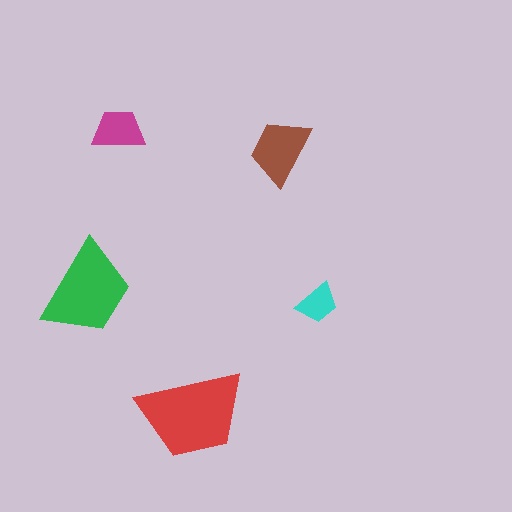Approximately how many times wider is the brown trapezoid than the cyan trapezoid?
About 1.5 times wider.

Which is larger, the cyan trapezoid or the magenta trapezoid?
The magenta one.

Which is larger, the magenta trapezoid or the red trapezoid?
The red one.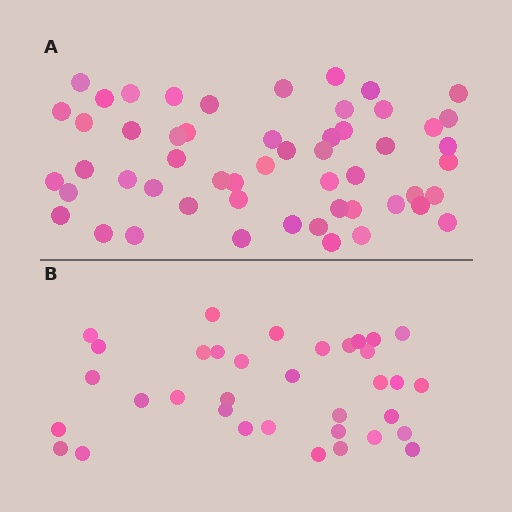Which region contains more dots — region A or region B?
Region A (the top region) has more dots.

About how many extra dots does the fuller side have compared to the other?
Region A has approximately 20 more dots than region B.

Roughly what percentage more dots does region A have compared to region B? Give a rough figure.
About 55% more.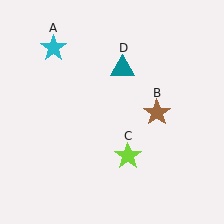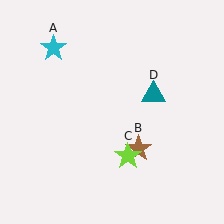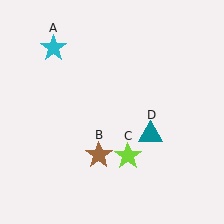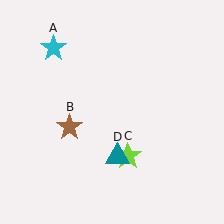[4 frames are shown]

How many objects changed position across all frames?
2 objects changed position: brown star (object B), teal triangle (object D).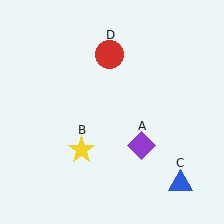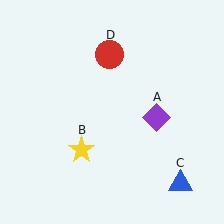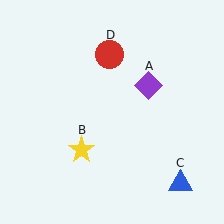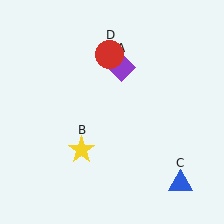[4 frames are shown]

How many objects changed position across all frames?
1 object changed position: purple diamond (object A).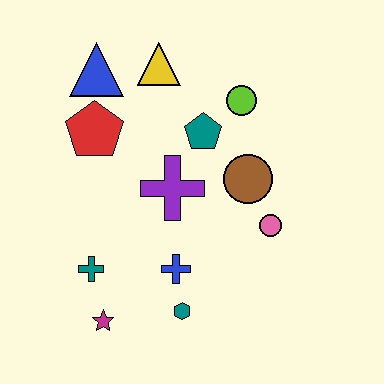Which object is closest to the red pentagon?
The blue triangle is closest to the red pentagon.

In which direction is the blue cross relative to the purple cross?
The blue cross is below the purple cross.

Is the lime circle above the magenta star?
Yes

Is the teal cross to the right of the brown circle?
No